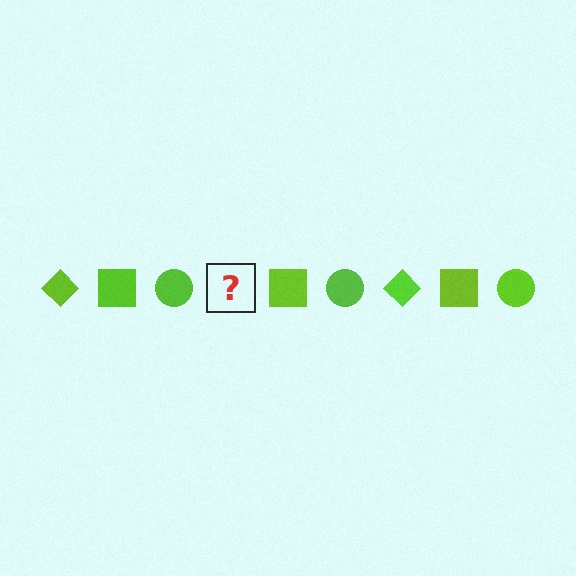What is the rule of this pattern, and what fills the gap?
The rule is that the pattern cycles through diamond, square, circle shapes in lime. The gap should be filled with a lime diamond.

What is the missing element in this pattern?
The missing element is a lime diamond.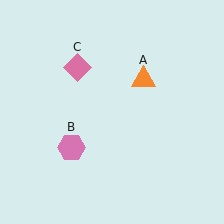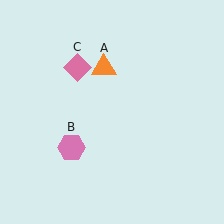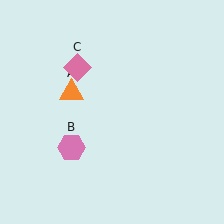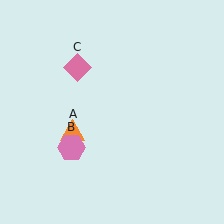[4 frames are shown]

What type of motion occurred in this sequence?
The orange triangle (object A) rotated counterclockwise around the center of the scene.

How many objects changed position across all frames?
1 object changed position: orange triangle (object A).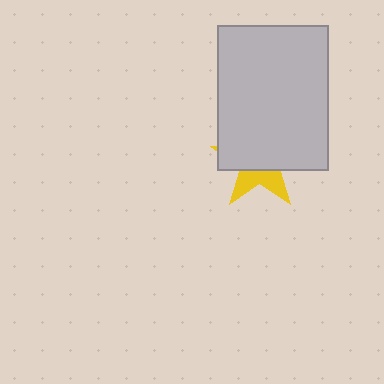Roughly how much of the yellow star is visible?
A small part of it is visible (roughly 34%).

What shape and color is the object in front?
The object in front is a light gray rectangle.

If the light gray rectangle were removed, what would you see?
You would see the complete yellow star.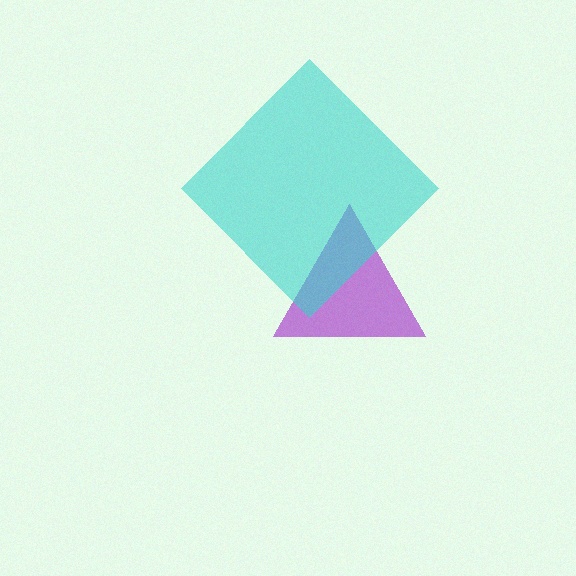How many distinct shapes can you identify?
There are 2 distinct shapes: a purple triangle, a cyan diamond.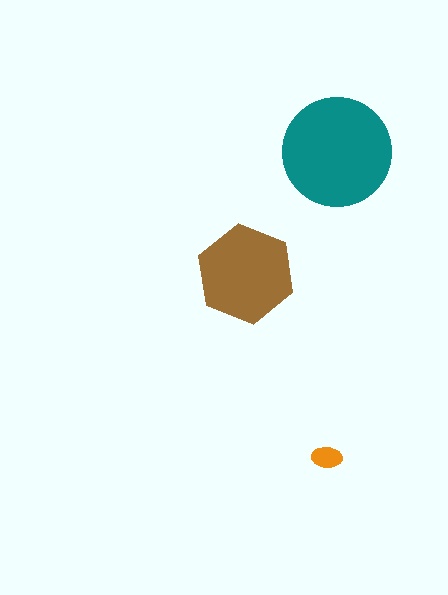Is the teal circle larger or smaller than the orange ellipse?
Larger.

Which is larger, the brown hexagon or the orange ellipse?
The brown hexagon.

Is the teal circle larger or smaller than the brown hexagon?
Larger.